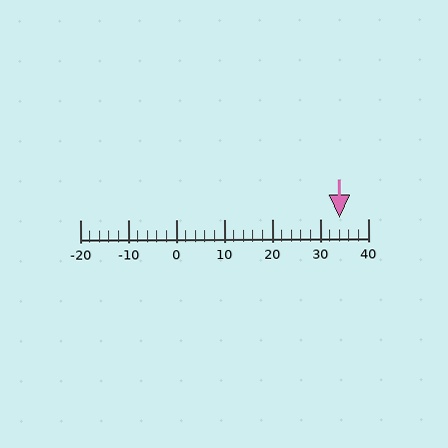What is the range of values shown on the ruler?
The ruler shows values from -20 to 40.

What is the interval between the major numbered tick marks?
The major tick marks are spaced 10 units apart.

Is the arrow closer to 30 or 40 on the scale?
The arrow is closer to 30.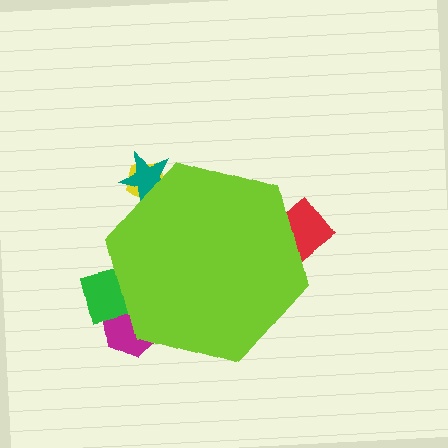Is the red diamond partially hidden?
Yes, the red diamond is partially hidden behind the lime hexagon.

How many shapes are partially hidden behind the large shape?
5 shapes are partially hidden.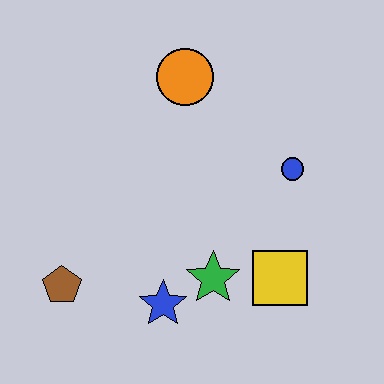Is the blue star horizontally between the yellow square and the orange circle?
No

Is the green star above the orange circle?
No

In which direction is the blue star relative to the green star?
The blue star is to the left of the green star.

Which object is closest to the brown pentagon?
The blue star is closest to the brown pentagon.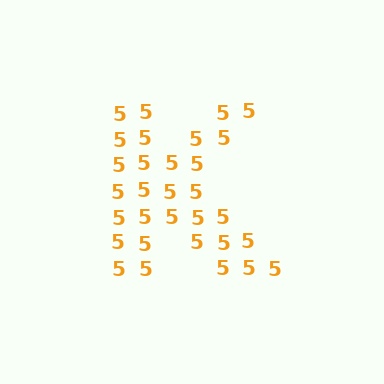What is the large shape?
The large shape is the letter K.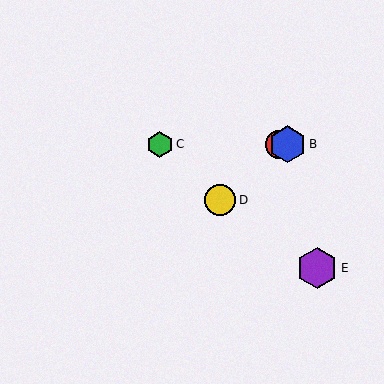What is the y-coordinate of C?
Object C is at y≈144.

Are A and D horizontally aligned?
No, A is at y≈144 and D is at y≈200.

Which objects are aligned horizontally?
Objects A, B, C are aligned horizontally.